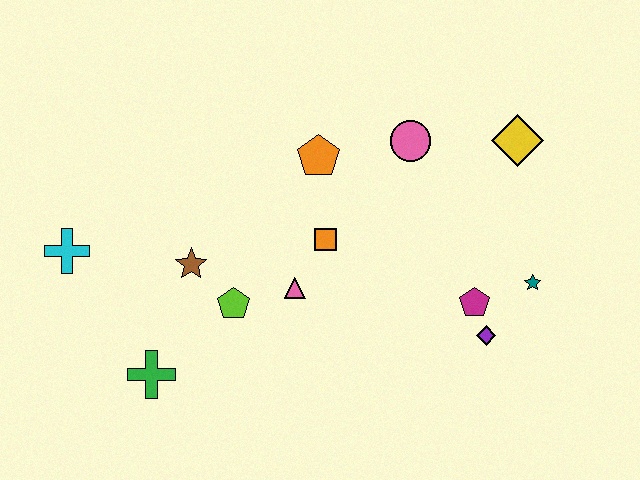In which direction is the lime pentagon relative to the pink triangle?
The lime pentagon is to the left of the pink triangle.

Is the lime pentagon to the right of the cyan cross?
Yes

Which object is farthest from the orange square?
The cyan cross is farthest from the orange square.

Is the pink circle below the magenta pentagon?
No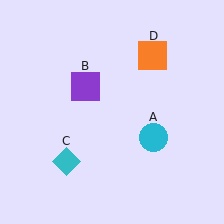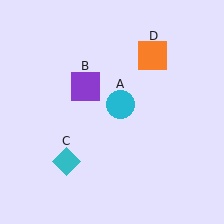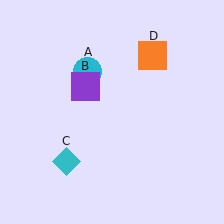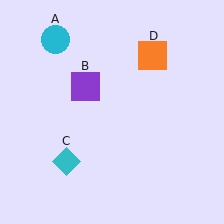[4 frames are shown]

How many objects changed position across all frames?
1 object changed position: cyan circle (object A).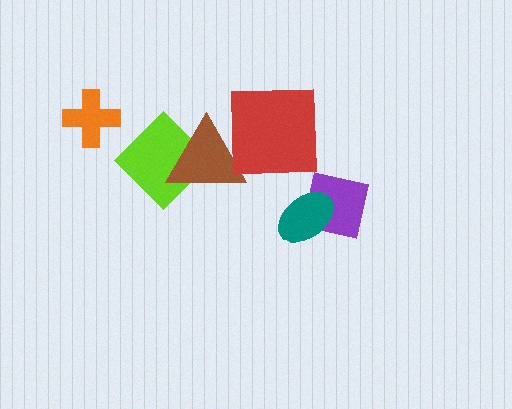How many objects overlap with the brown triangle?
2 objects overlap with the brown triangle.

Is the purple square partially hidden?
Yes, it is partially covered by another shape.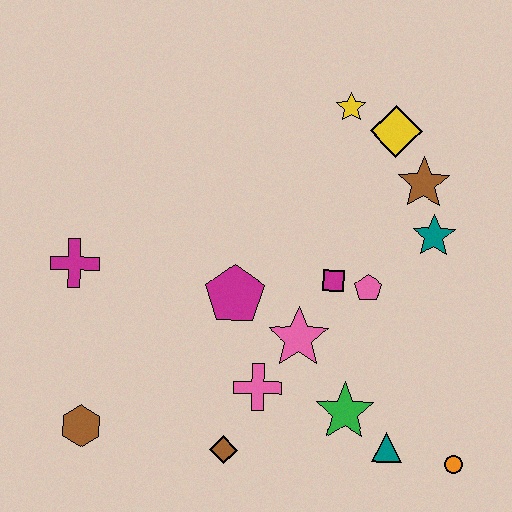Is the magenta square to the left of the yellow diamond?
Yes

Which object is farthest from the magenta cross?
The orange circle is farthest from the magenta cross.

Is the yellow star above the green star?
Yes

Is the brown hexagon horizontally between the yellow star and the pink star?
No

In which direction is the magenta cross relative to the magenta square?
The magenta cross is to the left of the magenta square.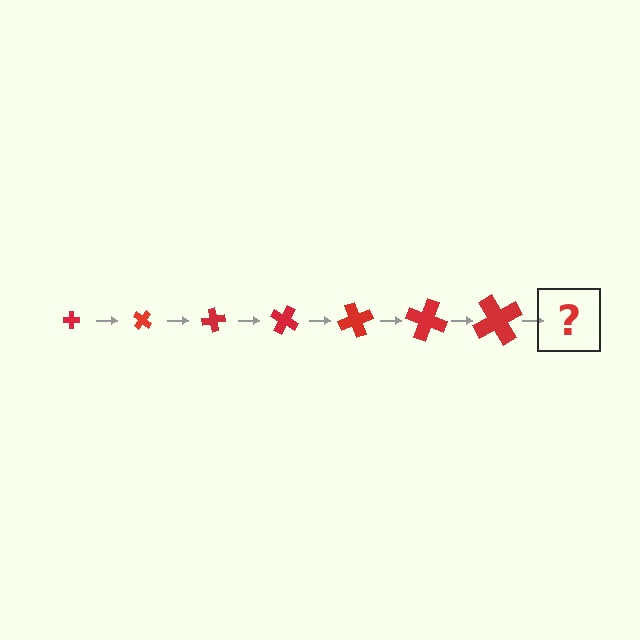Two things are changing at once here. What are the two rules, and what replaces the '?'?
The two rules are that the cross grows larger each step and it rotates 40 degrees each step. The '?' should be a cross, larger than the previous one and rotated 280 degrees from the start.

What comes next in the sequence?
The next element should be a cross, larger than the previous one and rotated 280 degrees from the start.